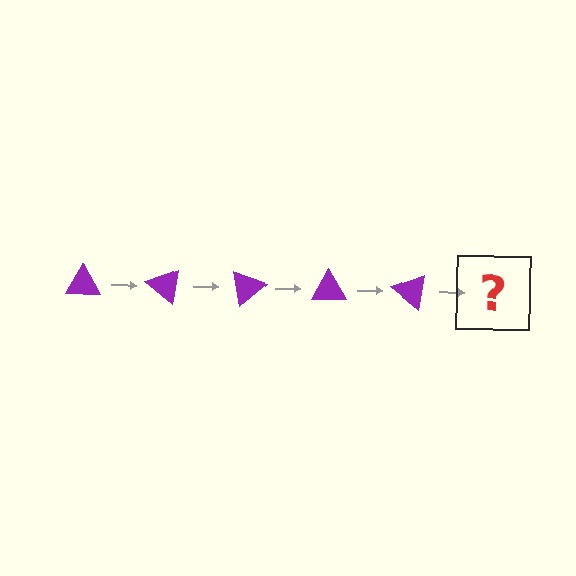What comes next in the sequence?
The next element should be a purple triangle rotated 200 degrees.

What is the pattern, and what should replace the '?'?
The pattern is that the triangle rotates 40 degrees each step. The '?' should be a purple triangle rotated 200 degrees.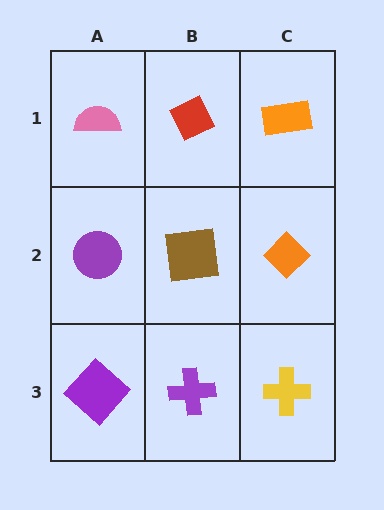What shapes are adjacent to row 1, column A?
A purple circle (row 2, column A), a red diamond (row 1, column B).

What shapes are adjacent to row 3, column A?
A purple circle (row 2, column A), a purple cross (row 3, column B).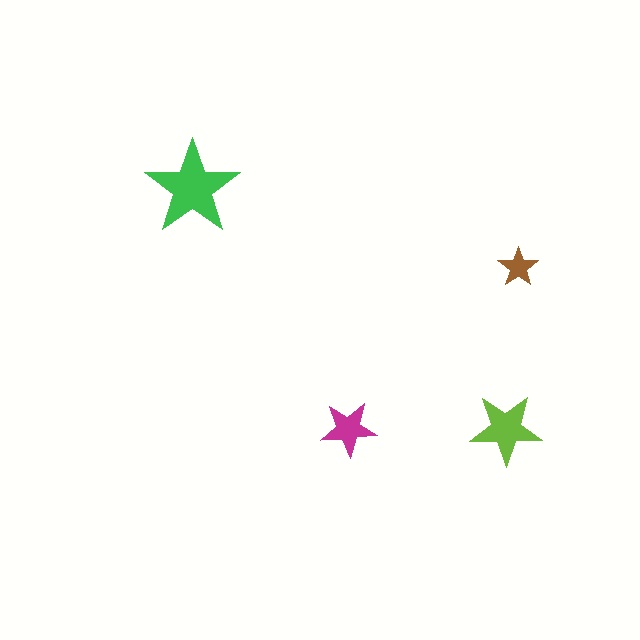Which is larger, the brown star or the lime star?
The lime one.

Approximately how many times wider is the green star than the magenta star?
About 1.5 times wider.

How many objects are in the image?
There are 4 objects in the image.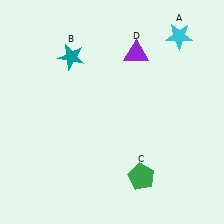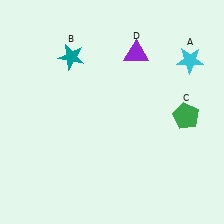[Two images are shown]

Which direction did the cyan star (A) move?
The cyan star (A) moved down.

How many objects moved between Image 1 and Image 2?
2 objects moved between the two images.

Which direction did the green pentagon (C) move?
The green pentagon (C) moved up.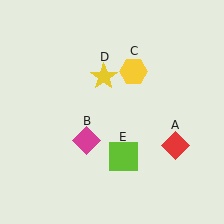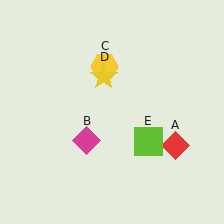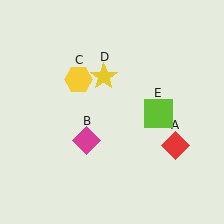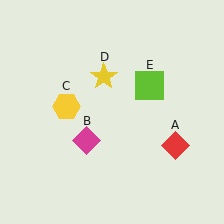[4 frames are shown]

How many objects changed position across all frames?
2 objects changed position: yellow hexagon (object C), lime square (object E).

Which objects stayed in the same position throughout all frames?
Red diamond (object A) and magenta diamond (object B) and yellow star (object D) remained stationary.